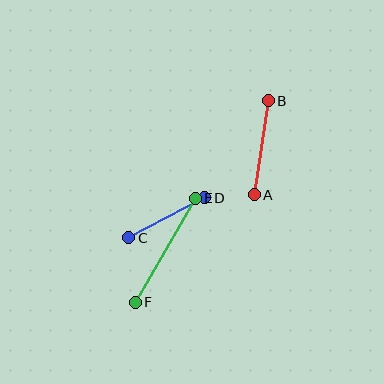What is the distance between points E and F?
The distance is approximately 120 pixels.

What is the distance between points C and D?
The distance is approximately 86 pixels.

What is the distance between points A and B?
The distance is approximately 95 pixels.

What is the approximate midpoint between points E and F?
The midpoint is at approximately (165, 250) pixels.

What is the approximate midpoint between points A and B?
The midpoint is at approximately (261, 148) pixels.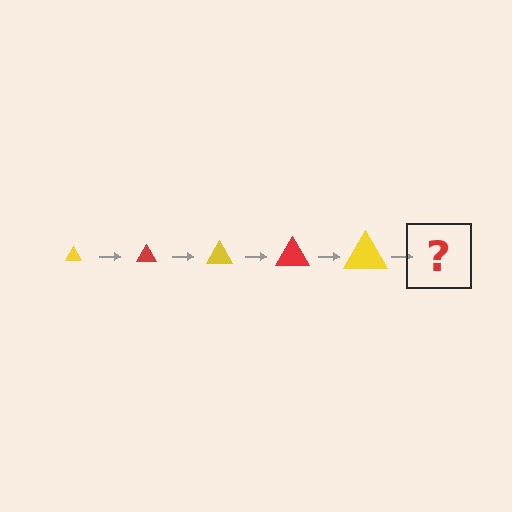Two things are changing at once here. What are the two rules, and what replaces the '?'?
The two rules are that the triangle grows larger each step and the color cycles through yellow and red. The '?' should be a red triangle, larger than the previous one.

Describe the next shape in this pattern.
It should be a red triangle, larger than the previous one.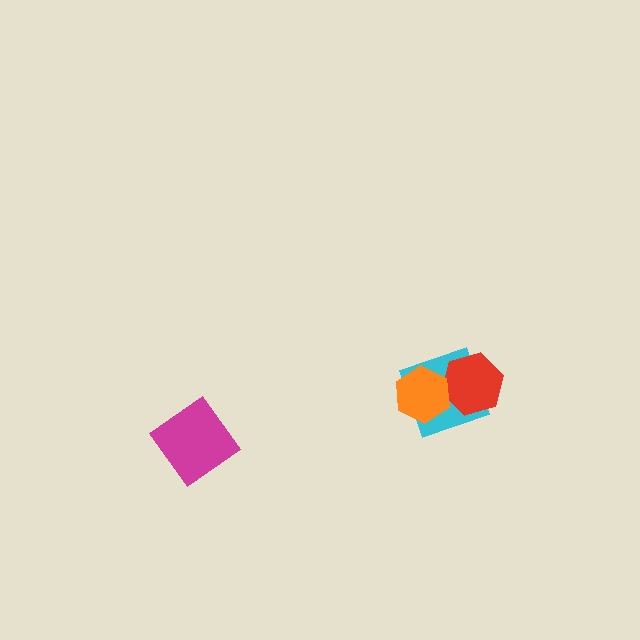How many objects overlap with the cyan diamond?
2 objects overlap with the cyan diamond.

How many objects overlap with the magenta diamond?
0 objects overlap with the magenta diamond.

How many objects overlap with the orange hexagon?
2 objects overlap with the orange hexagon.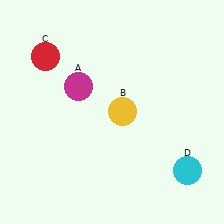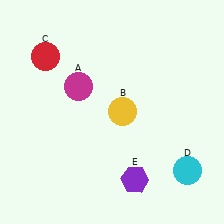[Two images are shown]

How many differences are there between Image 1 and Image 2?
There is 1 difference between the two images.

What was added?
A purple hexagon (E) was added in Image 2.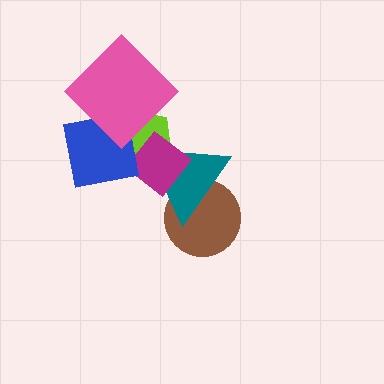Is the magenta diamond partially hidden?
Yes, it is partially covered by another shape.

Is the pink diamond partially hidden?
No, no other shape covers it.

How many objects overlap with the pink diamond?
2 objects overlap with the pink diamond.